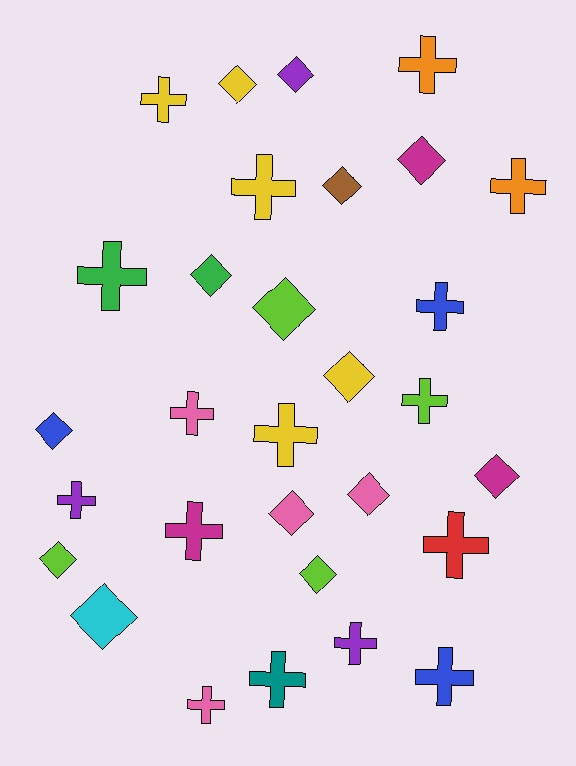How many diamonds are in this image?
There are 14 diamonds.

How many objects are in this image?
There are 30 objects.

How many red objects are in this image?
There is 1 red object.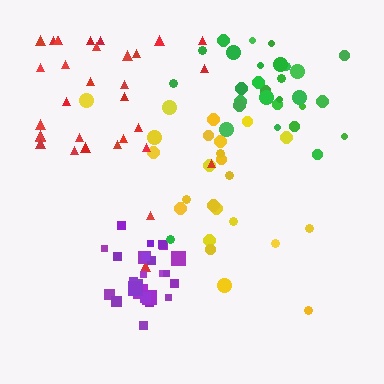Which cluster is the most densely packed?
Purple.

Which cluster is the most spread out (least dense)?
Red.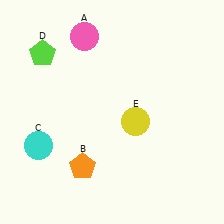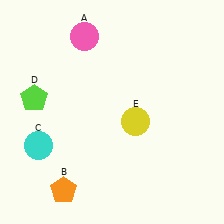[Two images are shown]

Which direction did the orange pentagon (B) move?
The orange pentagon (B) moved down.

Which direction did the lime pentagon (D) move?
The lime pentagon (D) moved down.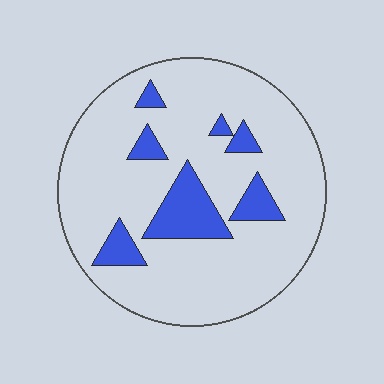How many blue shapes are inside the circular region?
7.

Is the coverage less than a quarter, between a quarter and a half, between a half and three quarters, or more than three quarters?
Less than a quarter.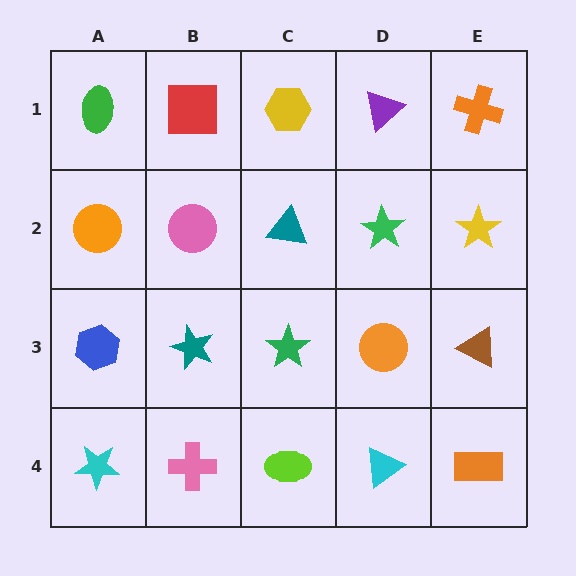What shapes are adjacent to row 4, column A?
A blue hexagon (row 3, column A), a pink cross (row 4, column B).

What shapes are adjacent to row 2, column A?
A green ellipse (row 1, column A), a blue hexagon (row 3, column A), a pink circle (row 2, column B).